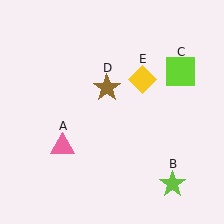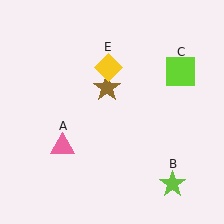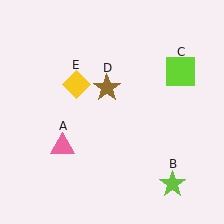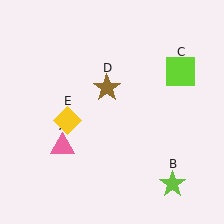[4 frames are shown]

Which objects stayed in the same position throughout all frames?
Pink triangle (object A) and lime star (object B) and lime square (object C) and brown star (object D) remained stationary.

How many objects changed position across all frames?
1 object changed position: yellow diamond (object E).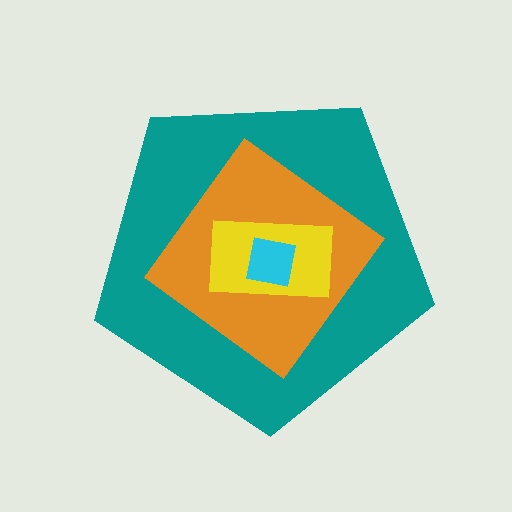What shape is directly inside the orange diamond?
The yellow rectangle.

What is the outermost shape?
The teal pentagon.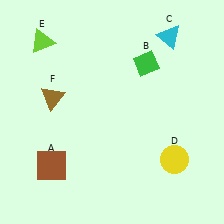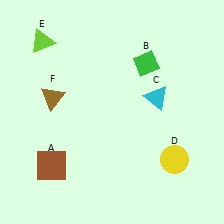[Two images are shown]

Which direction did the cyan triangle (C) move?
The cyan triangle (C) moved down.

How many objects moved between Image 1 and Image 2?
1 object moved between the two images.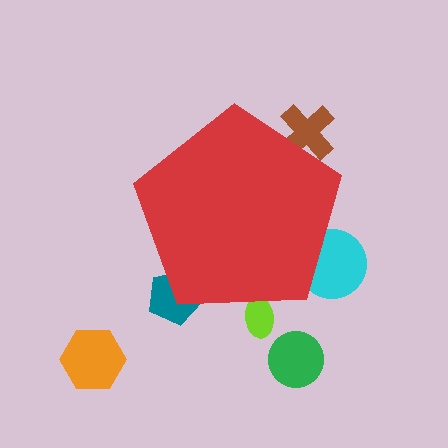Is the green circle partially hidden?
No, the green circle is fully visible.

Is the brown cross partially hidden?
Yes, the brown cross is partially hidden behind the red pentagon.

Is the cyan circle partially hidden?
Yes, the cyan circle is partially hidden behind the red pentagon.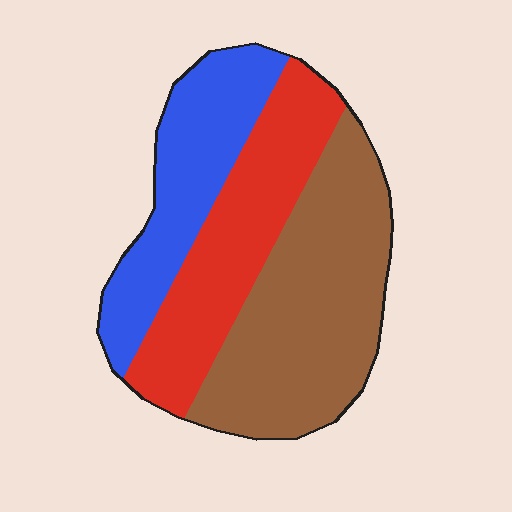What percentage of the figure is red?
Red covers 31% of the figure.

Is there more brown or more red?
Brown.